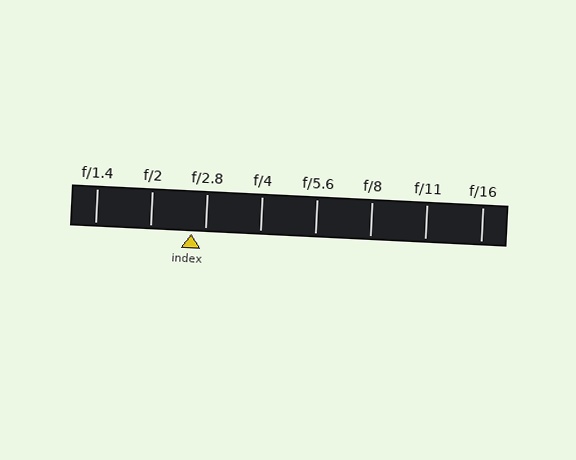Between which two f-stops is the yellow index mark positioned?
The index mark is between f/2 and f/2.8.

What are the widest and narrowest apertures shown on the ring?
The widest aperture shown is f/1.4 and the narrowest is f/16.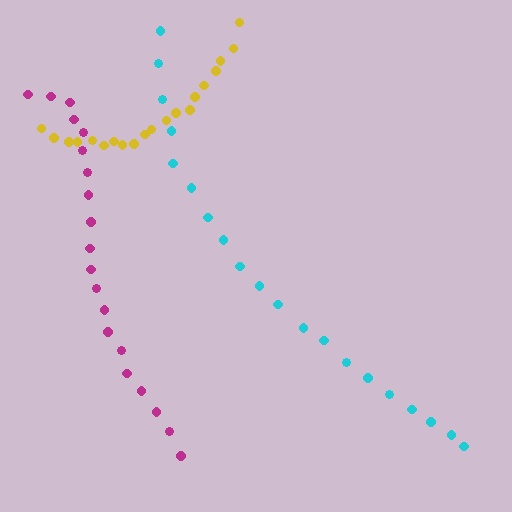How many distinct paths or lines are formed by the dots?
There are 3 distinct paths.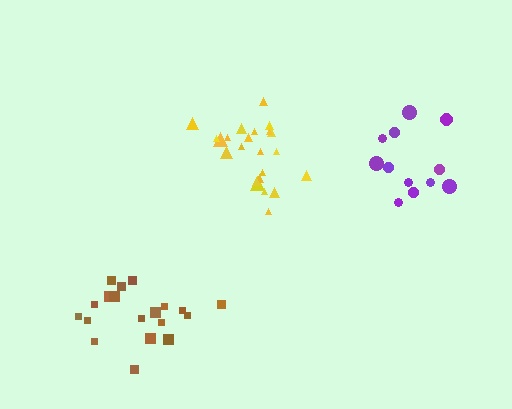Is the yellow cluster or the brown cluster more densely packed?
Yellow.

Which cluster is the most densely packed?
Yellow.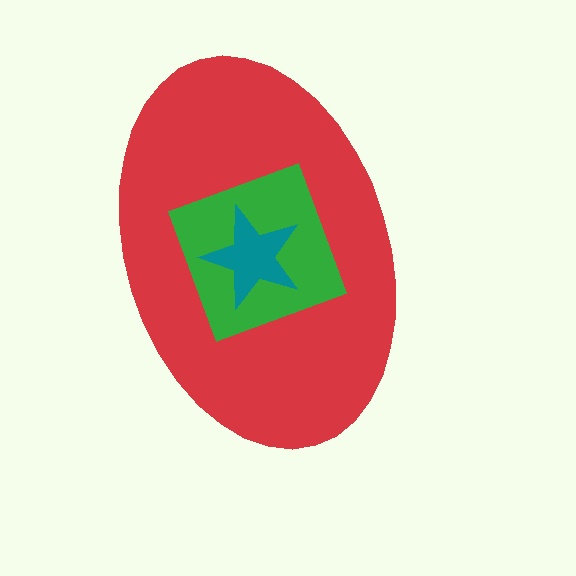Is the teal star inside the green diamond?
Yes.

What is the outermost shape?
The red ellipse.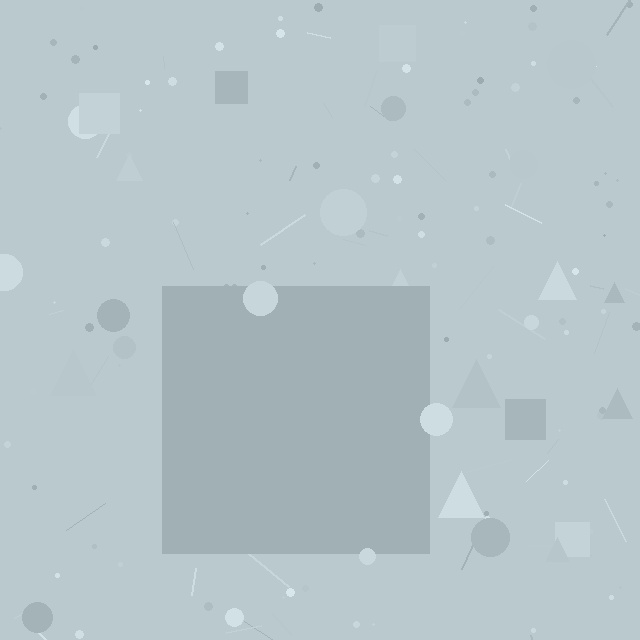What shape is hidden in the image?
A square is hidden in the image.